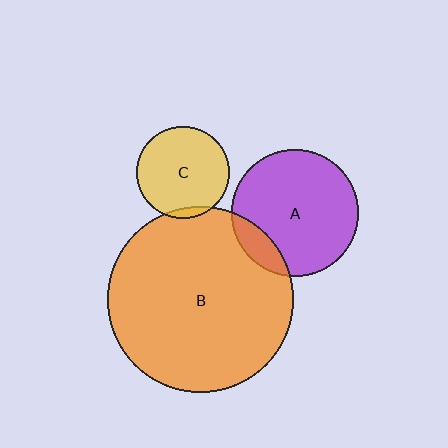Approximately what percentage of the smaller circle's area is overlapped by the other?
Approximately 15%.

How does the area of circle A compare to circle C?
Approximately 1.9 times.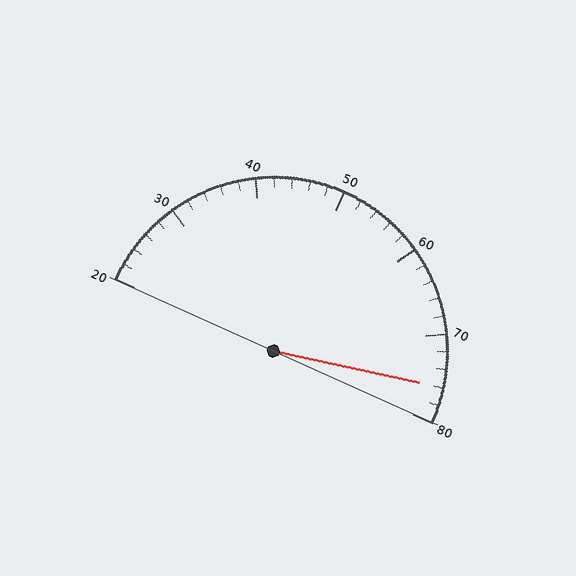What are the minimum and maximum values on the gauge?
The gauge ranges from 20 to 80.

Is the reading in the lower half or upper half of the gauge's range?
The reading is in the upper half of the range (20 to 80).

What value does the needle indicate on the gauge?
The needle indicates approximately 76.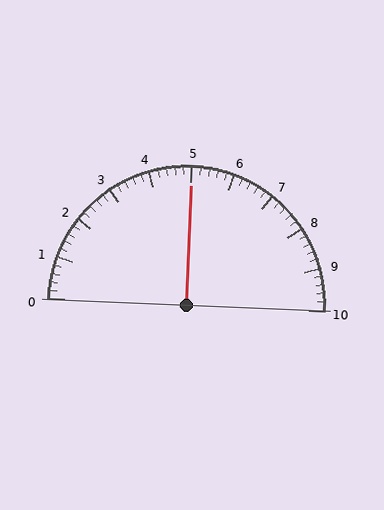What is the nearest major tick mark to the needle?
The nearest major tick mark is 5.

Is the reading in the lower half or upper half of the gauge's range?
The reading is in the upper half of the range (0 to 10).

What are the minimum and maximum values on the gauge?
The gauge ranges from 0 to 10.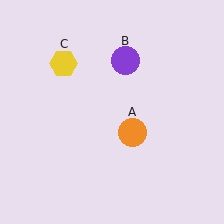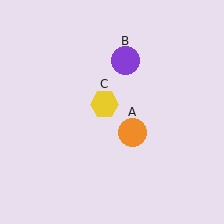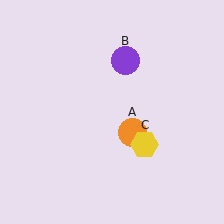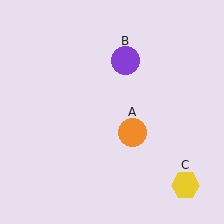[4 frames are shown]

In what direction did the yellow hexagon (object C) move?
The yellow hexagon (object C) moved down and to the right.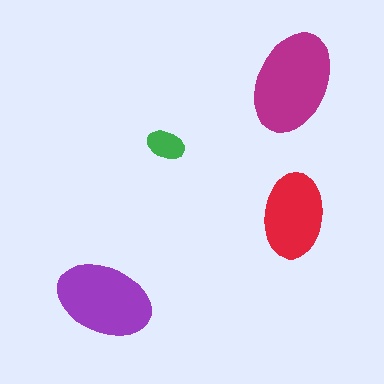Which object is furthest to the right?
The red ellipse is rightmost.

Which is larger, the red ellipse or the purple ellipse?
The purple one.